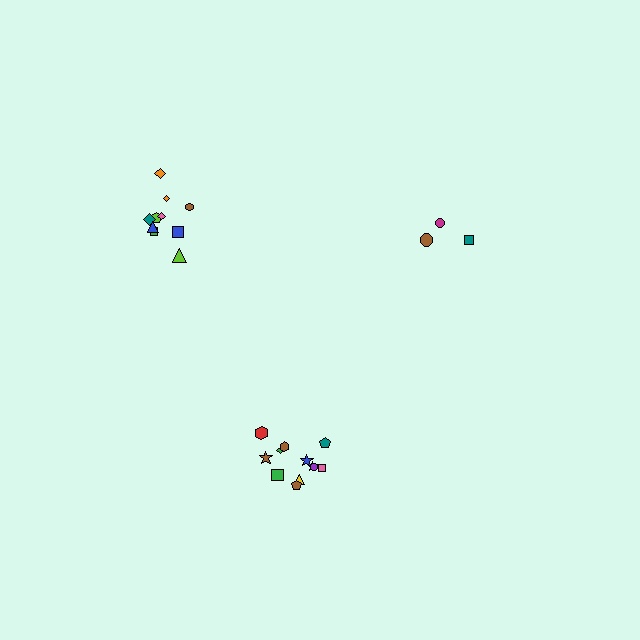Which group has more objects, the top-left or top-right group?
The top-left group.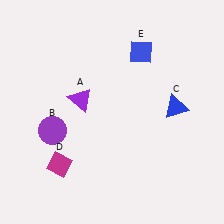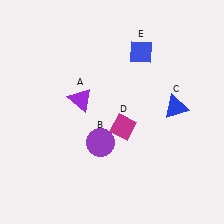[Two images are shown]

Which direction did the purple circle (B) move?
The purple circle (B) moved right.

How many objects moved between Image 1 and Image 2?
2 objects moved between the two images.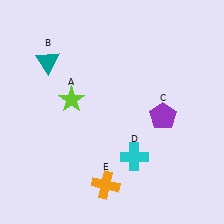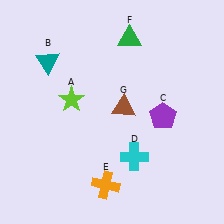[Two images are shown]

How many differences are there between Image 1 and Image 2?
There are 2 differences between the two images.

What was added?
A green triangle (F), a brown triangle (G) were added in Image 2.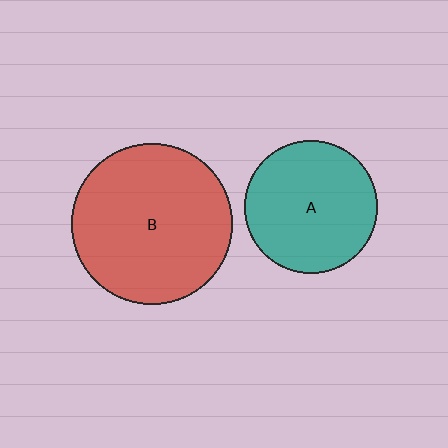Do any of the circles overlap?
No, none of the circles overlap.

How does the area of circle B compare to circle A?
Approximately 1.5 times.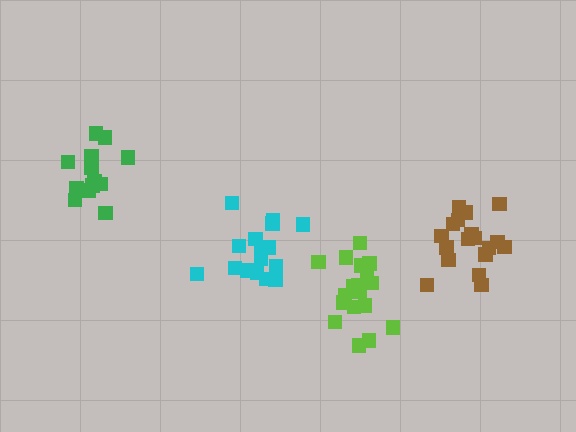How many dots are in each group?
Group 1: 19 dots, Group 2: 16 dots, Group 3: 14 dots, Group 4: 18 dots (67 total).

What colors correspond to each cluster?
The clusters are colored: lime, cyan, green, brown.